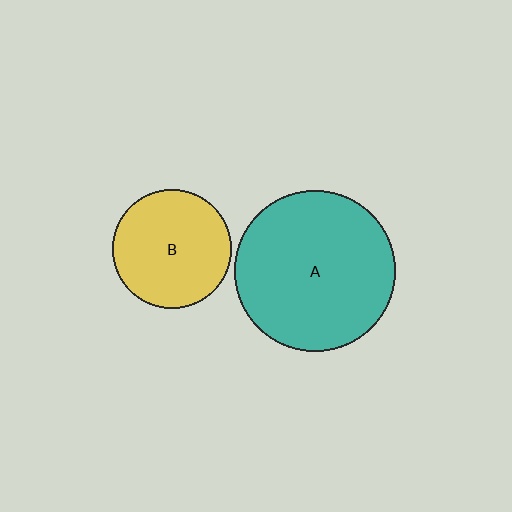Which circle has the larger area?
Circle A (teal).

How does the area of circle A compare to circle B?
Approximately 1.8 times.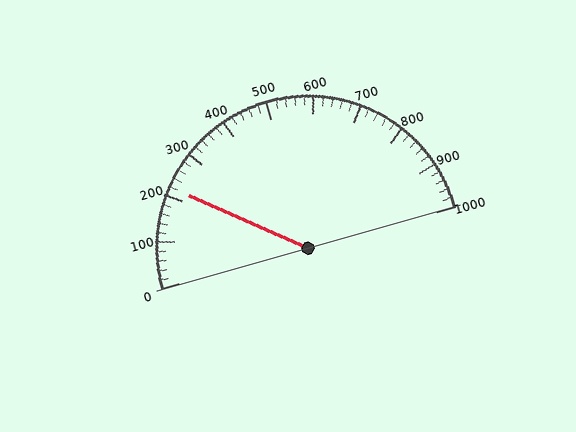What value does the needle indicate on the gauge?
The needle indicates approximately 220.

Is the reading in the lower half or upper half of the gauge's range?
The reading is in the lower half of the range (0 to 1000).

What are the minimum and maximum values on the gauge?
The gauge ranges from 0 to 1000.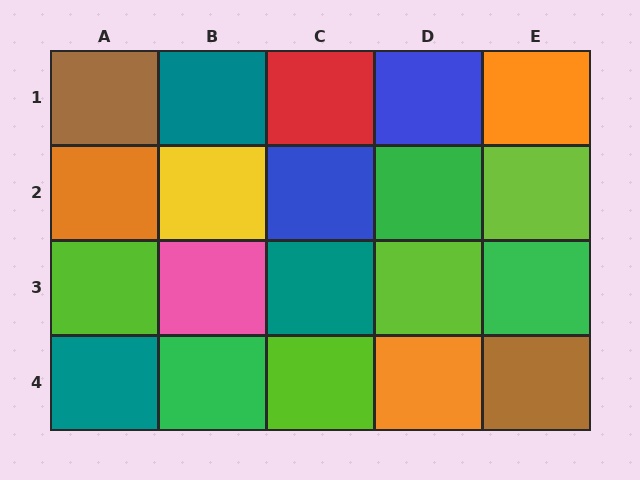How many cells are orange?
3 cells are orange.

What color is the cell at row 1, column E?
Orange.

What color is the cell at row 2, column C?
Blue.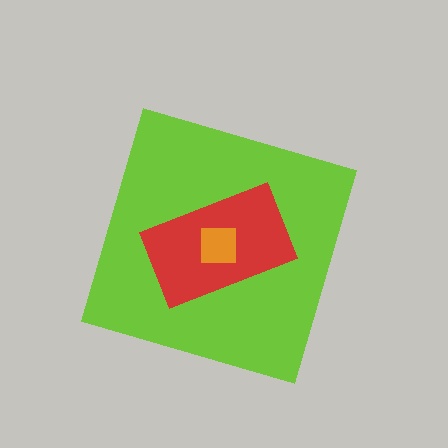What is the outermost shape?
The lime diamond.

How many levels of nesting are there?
3.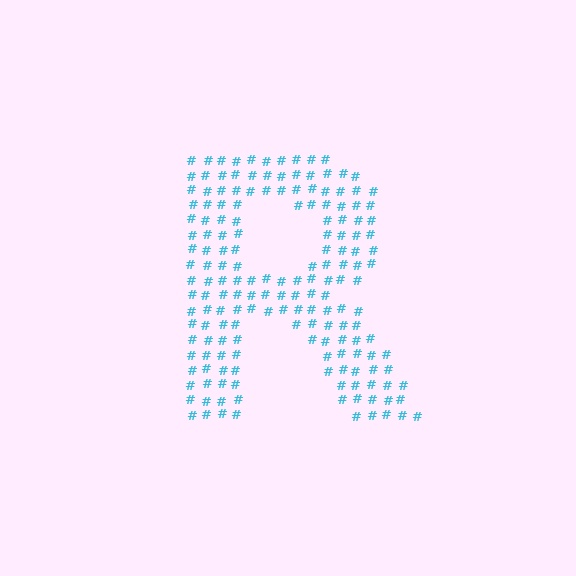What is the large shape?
The large shape is the letter R.